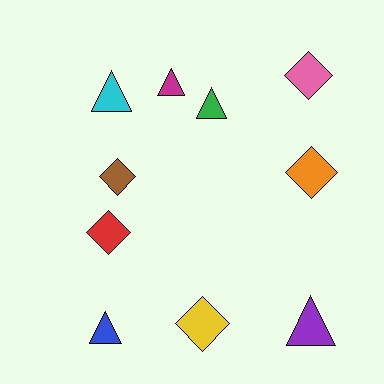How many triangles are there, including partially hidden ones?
There are 5 triangles.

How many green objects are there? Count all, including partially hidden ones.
There is 1 green object.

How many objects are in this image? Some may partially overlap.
There are 10 objects.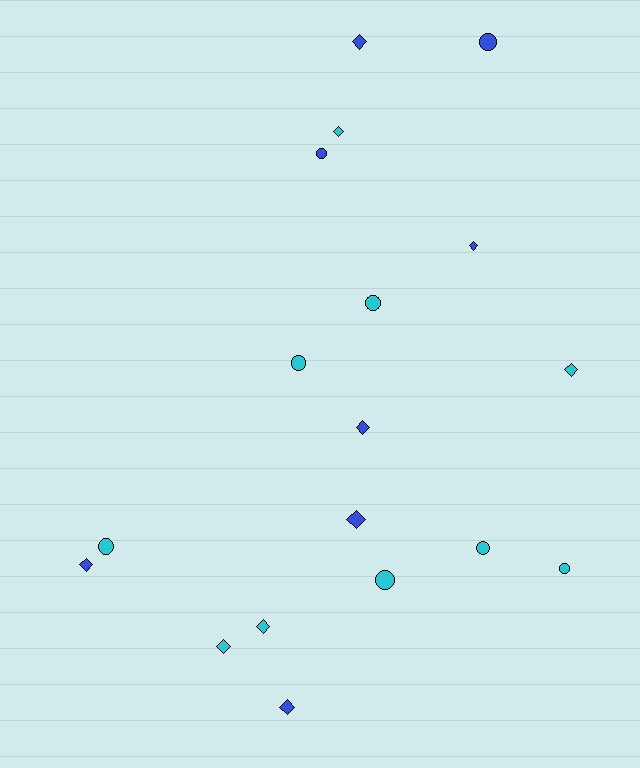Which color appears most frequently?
Cyan, with 10 objects.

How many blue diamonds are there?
There are 6 blue diamonds.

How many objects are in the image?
There are 18 objects.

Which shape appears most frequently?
Diamond, with 10 objects.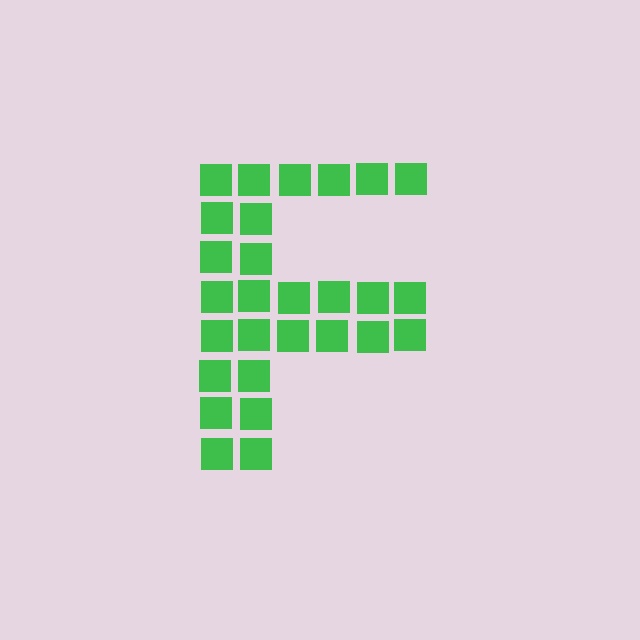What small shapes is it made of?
It is made of small squares.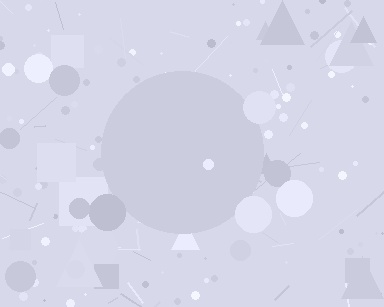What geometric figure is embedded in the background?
A circle is embedded in the background.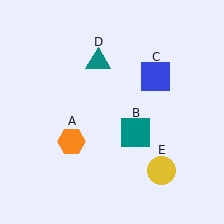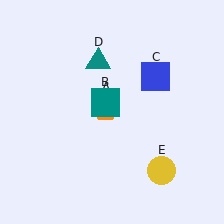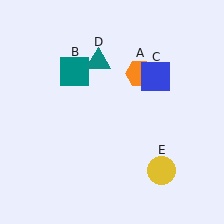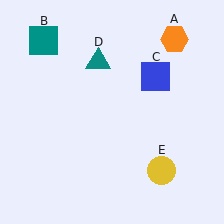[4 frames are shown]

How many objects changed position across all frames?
2 objects changed position: orange hexagon (object A), teal square (object B).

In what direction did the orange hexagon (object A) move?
The orange hexagon (object A) moved up and to the right.